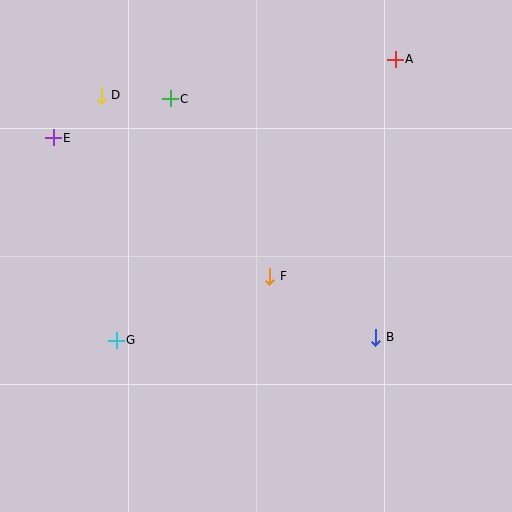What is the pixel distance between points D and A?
The distance between D and A is 296 pixels.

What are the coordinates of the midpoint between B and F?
The midpoint between B and F is at (323, 307).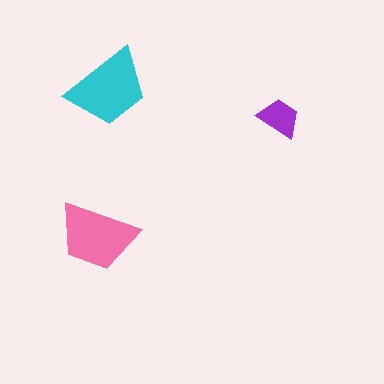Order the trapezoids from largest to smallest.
the cyan one, the pink one, the purple one.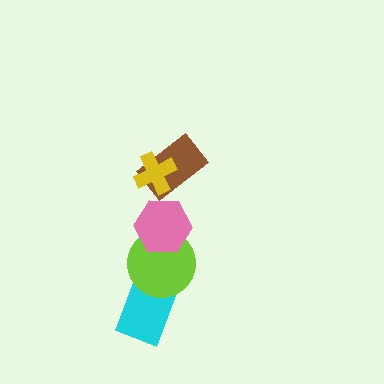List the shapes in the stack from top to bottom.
From top to bottom: the yellow cross, the brown rectangle, the pink hexagon, the lime circle, the cyan rectangle.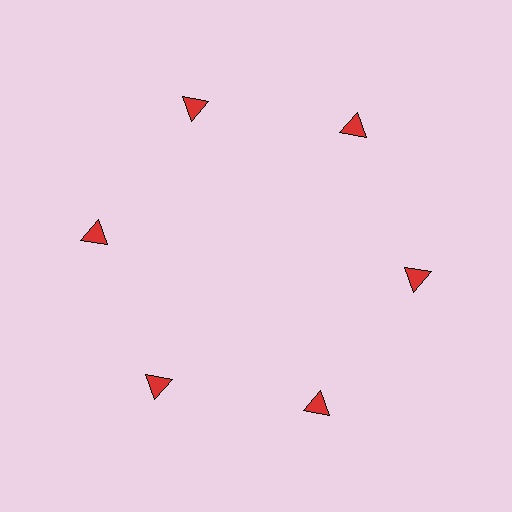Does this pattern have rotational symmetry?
Yes, this pattern has 6-fold rotational symmetry. It looks the same after rotating 60 degrees around the center.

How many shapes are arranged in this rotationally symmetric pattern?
There are 6 shapes, arranged in 6 groups of 1.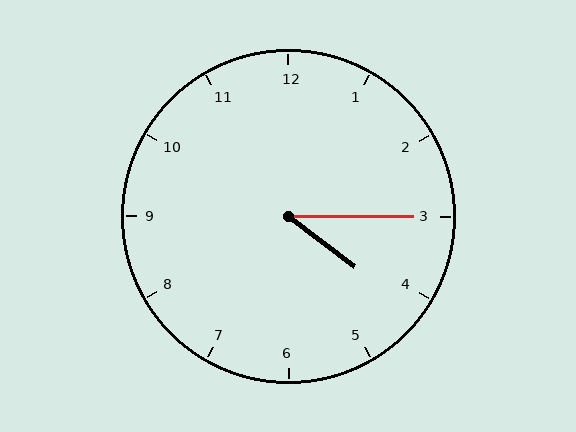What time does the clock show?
4:15.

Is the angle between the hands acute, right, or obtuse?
It is acute.